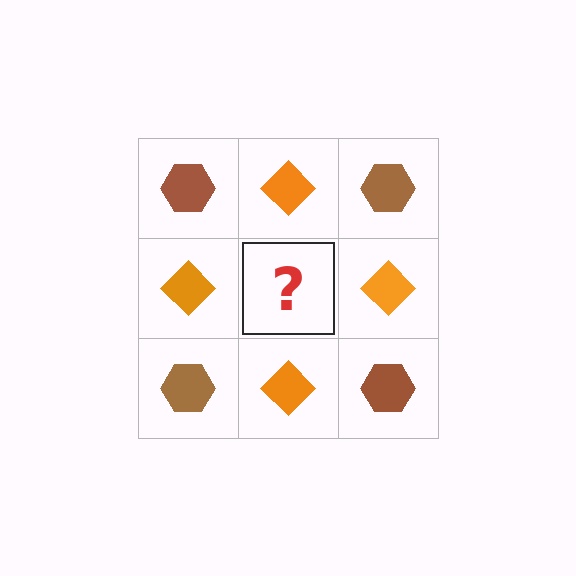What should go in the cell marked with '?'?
The missing cell should contain a brown hexagon.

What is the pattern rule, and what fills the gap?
The rule is that it alternates brown hexagon and orange diamond in a checkerboard pattern. The gap should be filled with a brown hexagon.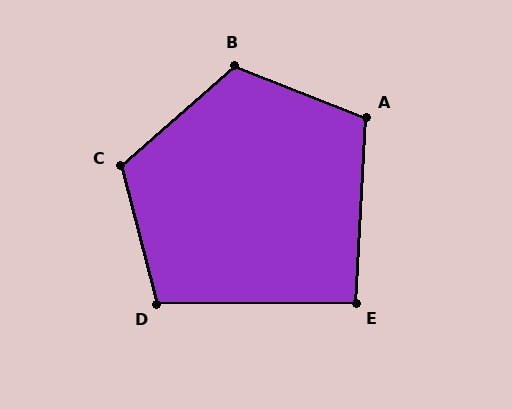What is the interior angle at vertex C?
Approximately 117 degrees (obtuse).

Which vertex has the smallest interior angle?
E, at approximately 93 degrees.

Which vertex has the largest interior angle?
B, at approximately 117 degrees.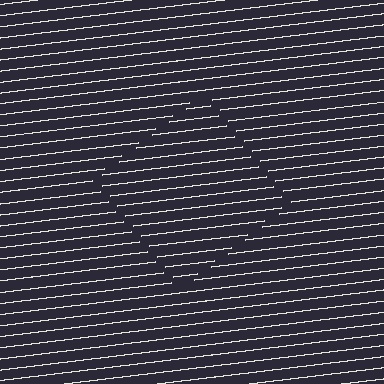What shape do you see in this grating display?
An illusory square. The interior of the shape contains the same grating, shifted by half a period — the contour is defined by the phase discontinuity where line-ends from the inner and outer gratings abut.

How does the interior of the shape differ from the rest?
The interior of the shape contains the same grating, shifted by half a period — the contour is defined by the phase discontinuity where line-ends from the inner and outer gratings abut.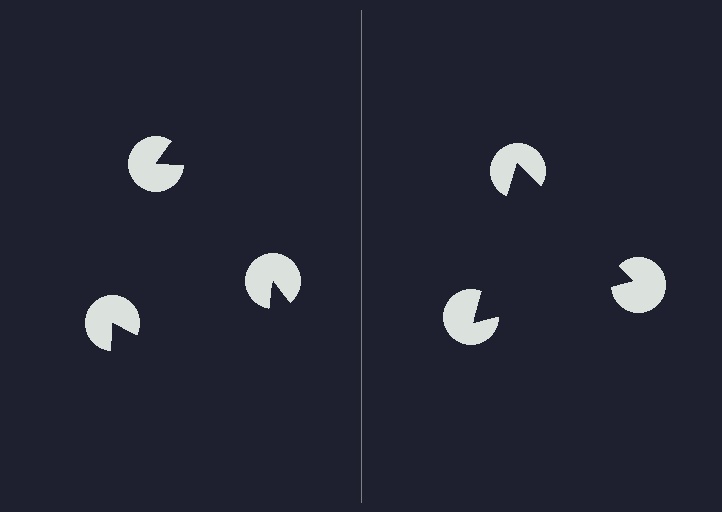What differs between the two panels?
The pac-man discs are positioned identically on both sides; only the wedge orientations differ. On the right they align to a triangle; on the left they are misaligned.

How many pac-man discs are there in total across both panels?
6 — 3 on each side.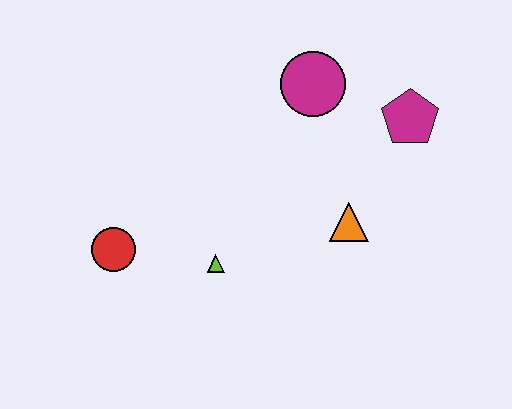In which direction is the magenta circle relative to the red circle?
The magenta circle is to the right of the red circle.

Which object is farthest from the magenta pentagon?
The red circle is farthest from the magenta pentagon.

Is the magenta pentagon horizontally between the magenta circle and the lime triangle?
No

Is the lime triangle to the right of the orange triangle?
No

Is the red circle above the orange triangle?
No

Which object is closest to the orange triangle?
The magenta pentagon is closest to the orange triangle.